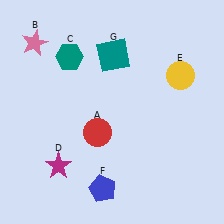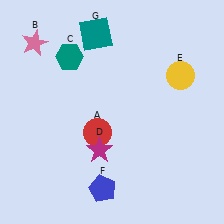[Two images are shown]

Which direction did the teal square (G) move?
The teal square (G) moved up.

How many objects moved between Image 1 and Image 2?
2 objects moved between the two images.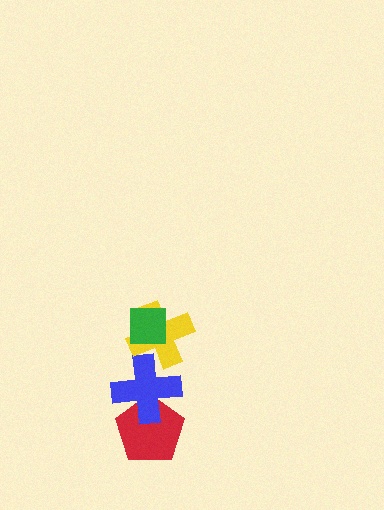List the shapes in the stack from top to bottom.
From top to bottom: the green square, the yellow cross, the blue cross, the red pentagon.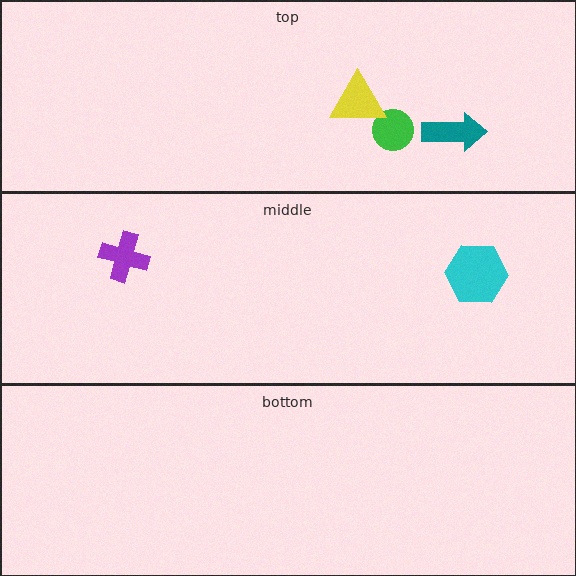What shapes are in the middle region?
The cyan hexagon, the purple cross.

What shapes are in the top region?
The teal arrow, the green circle, the yellow triangle.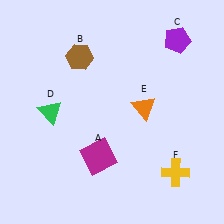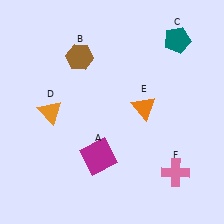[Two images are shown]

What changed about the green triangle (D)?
In Image 1, D is green. In Image 2, it changed to orange.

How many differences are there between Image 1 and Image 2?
There are 3 differences between the two images.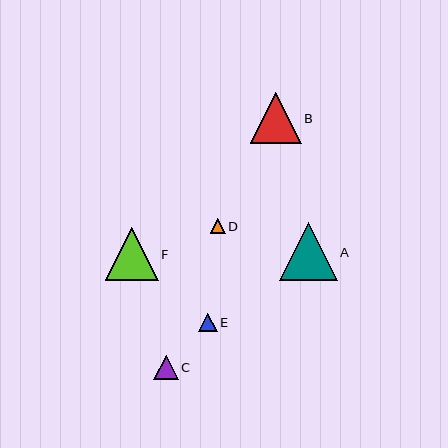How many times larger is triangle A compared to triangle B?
Triangle A is approximately 1.1 times the size of triangle B.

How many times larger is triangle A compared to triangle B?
Triangle A is approximately 1.1 times the size of triangle B.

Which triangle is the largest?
Triangle A is the largest with a size of approximately 58 pixels.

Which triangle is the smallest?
Triangle D is the smallest with a size of approximately 15 pixels.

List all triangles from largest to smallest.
From largest to smallest: A, F, B, C, E, D.